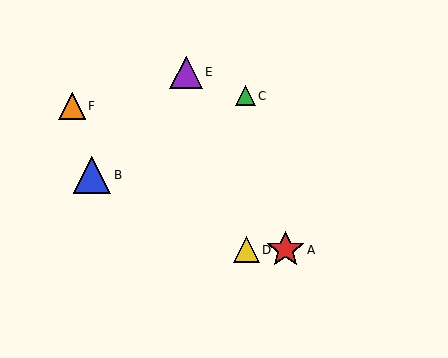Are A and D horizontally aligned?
Yes, both are at y≈250.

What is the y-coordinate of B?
Object B is at y≈175.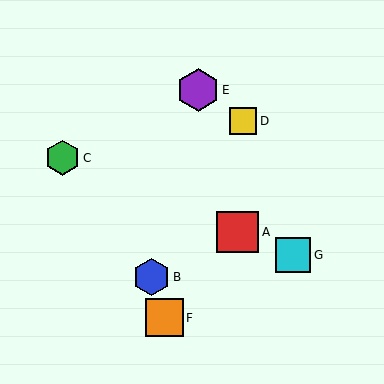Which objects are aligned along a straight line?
Objects A, C, G are aligned along a straight line.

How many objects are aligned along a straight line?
3 objects (A, C, G) are aligned along a straight line.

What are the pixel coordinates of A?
Object A is at (238, 232).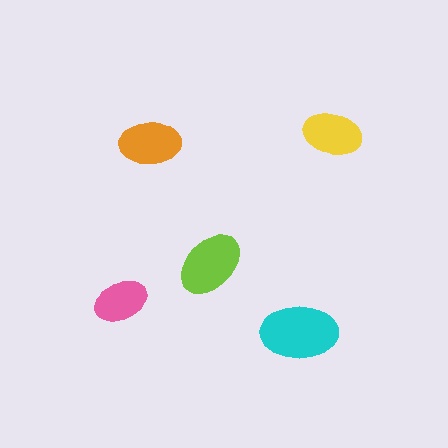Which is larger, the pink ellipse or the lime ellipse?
The lime one.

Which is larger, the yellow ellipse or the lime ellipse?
The lime one.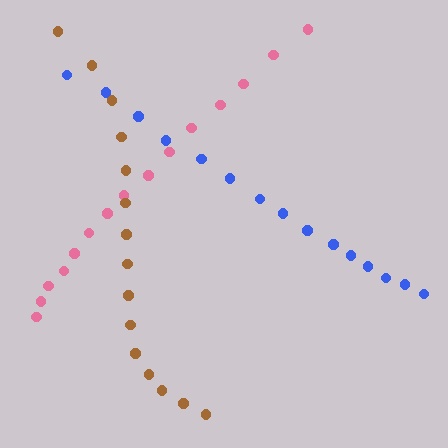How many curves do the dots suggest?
There are 3 distinct paths.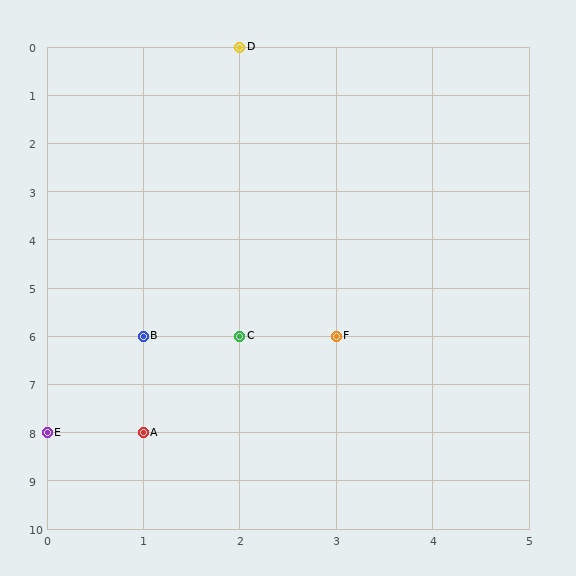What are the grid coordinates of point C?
Point C is at grid coordinates (2, 6).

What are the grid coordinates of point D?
Point D is at grid coordinates (2, 0).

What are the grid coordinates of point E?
Point E is at grid coordinates (0, 8).